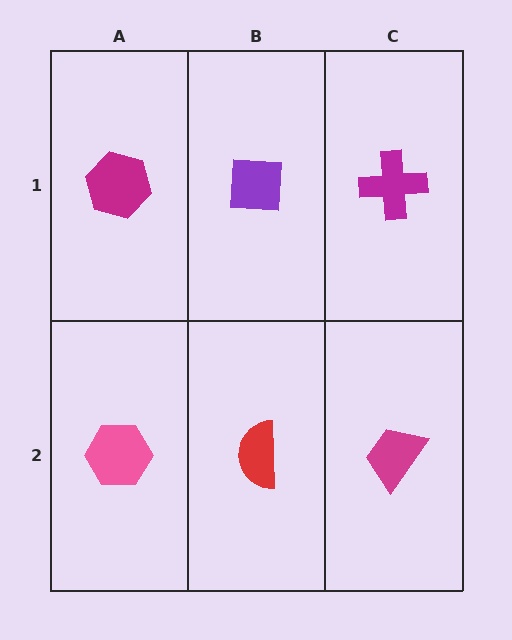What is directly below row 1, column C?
A magenta trapezoid.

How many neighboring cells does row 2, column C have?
2.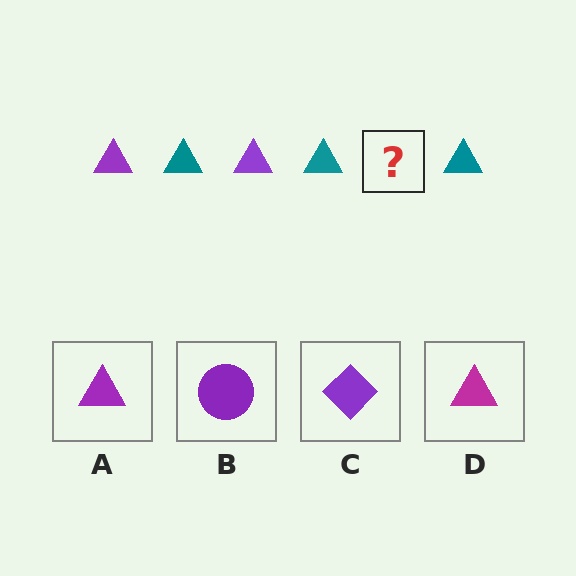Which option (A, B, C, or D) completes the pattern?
A.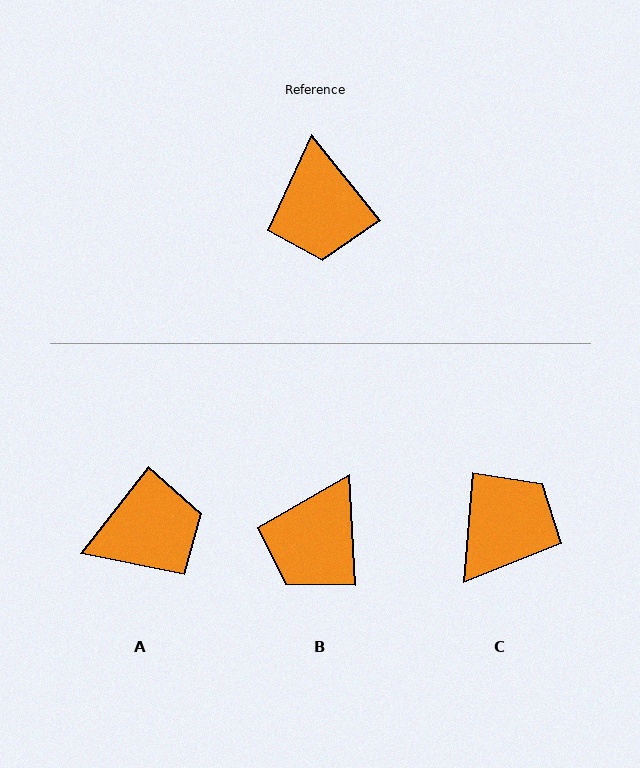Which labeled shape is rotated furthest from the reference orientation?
C, about 136 degrees away.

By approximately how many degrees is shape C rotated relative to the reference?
Approximately 136 degrees counter-clockwise.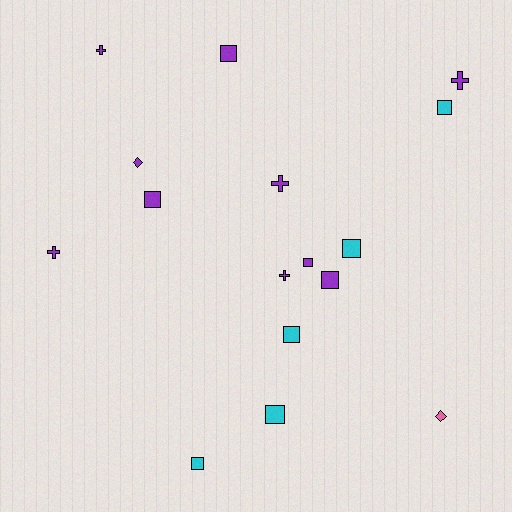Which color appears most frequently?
Purple, with 10 objects.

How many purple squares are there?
There are 4 purple squares.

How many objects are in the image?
There are 16 objects.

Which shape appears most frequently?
Square, with 9 objects.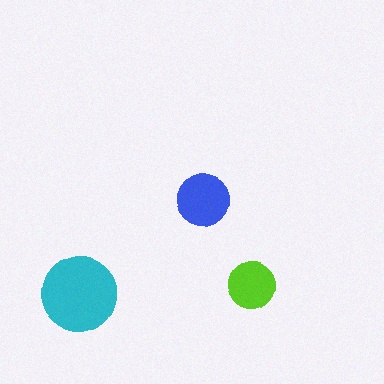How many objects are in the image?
There are 3 objects in the image.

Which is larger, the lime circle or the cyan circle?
The cyan one.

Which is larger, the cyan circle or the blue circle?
The cyan one.